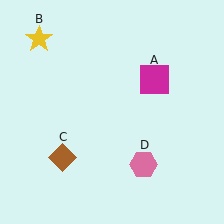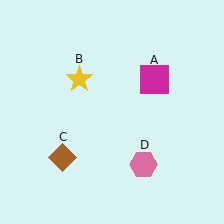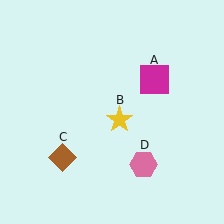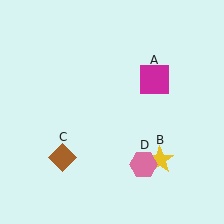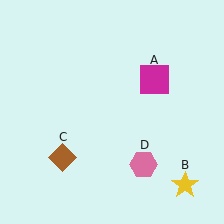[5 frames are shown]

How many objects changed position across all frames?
1 object changed position: yellow star (object B).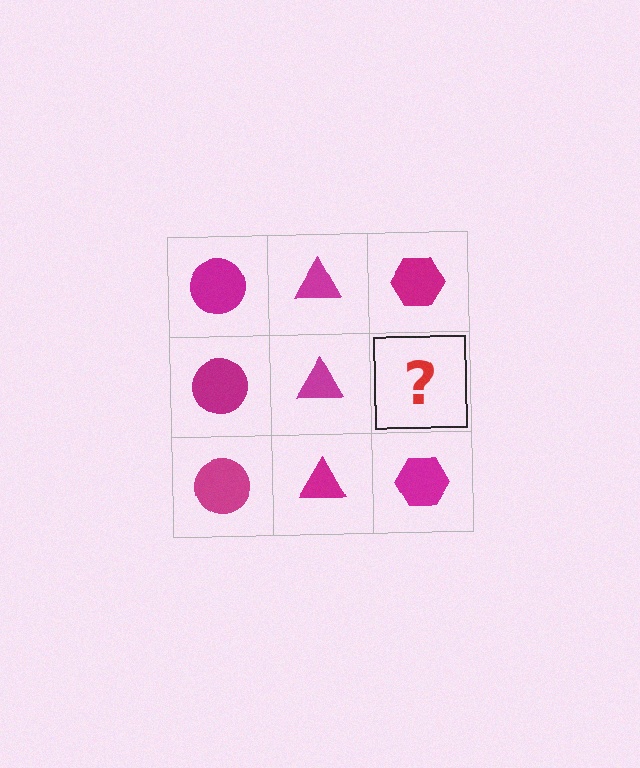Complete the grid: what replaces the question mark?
The question mark should be replaced with a magenta hexagon.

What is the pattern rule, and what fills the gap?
The rule is that each column has a consistent shape. The gap should be filled with a magenta hexagon.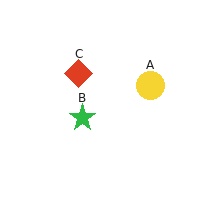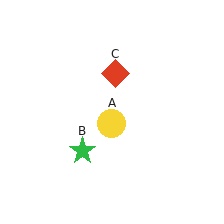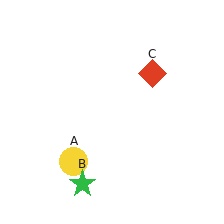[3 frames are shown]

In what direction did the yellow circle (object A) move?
The yellow circle (object A) moved down and to the left.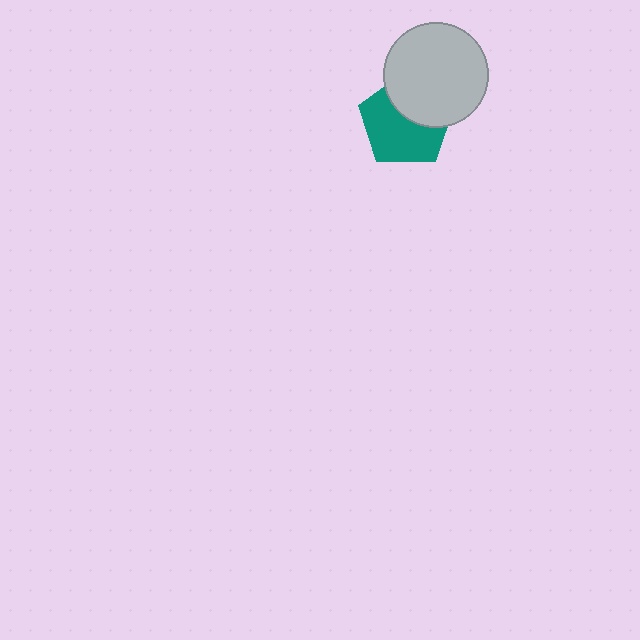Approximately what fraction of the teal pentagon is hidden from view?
Roughly 39% of the teal pentagon is hidden behind the light gray circle.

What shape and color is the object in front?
The object in front is a light gray circle.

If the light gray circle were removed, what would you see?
You would see the complete teal pentagon.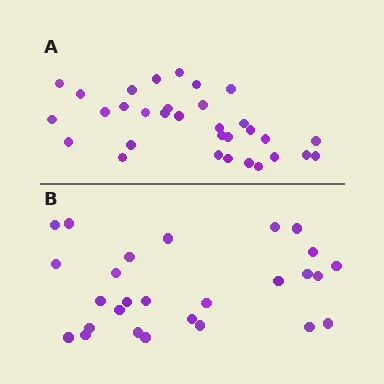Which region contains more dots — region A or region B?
Region A (the top region) has more dots.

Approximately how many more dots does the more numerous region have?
Region A has about 5 more dots than region B.